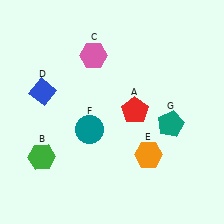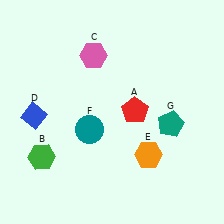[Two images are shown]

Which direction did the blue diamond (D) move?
The blue diamond (D) moved down.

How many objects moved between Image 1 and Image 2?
1 object moved between the two images.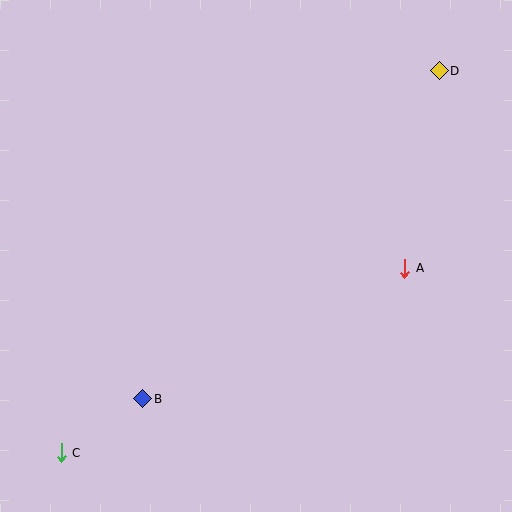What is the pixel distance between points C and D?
The distance between C and D is 537 pixels.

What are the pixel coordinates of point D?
Point D is at (439, 71).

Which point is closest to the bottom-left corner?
Point C is closest to the bottom-left corner.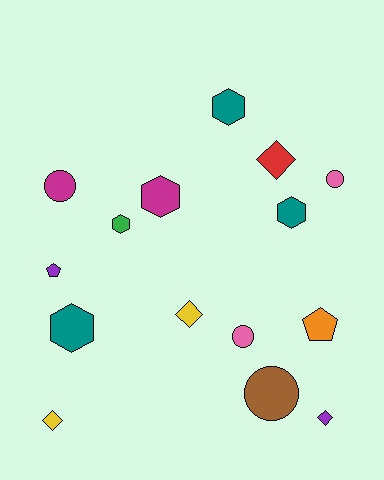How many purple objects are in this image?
There are 2 purple objects.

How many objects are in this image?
There are 15 objects.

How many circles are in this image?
There are 4 circles.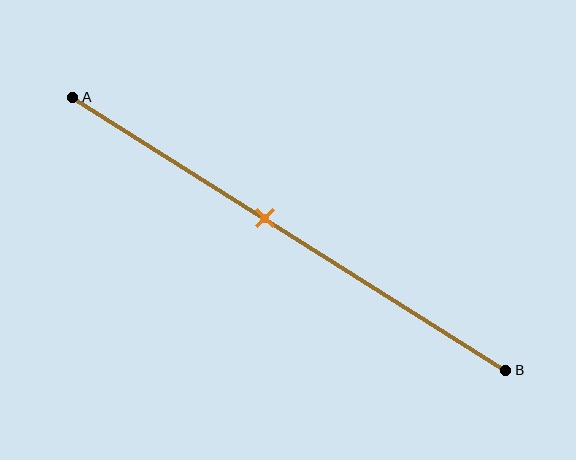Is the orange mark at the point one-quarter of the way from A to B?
No, the mark is at about 45% from A, not at the 25% one-quarter point.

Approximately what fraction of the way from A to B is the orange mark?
The orange mark is approximately 45% of the way from A to B.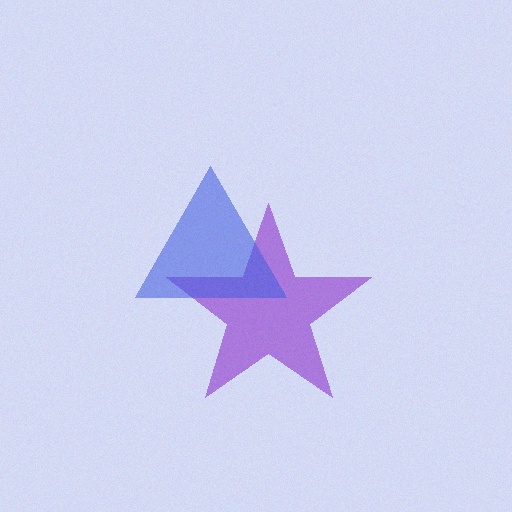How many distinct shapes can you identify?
There are 2 distinct shapes: a purple star, a blue triangle.